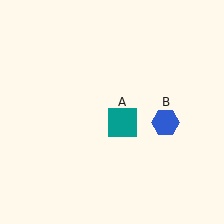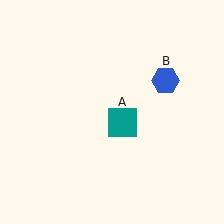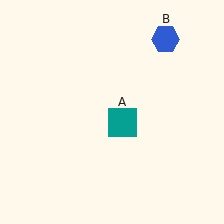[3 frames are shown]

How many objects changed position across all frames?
1 object changed position: blue hexagon (object B).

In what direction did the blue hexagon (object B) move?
The blue hexagon (object B) moved up.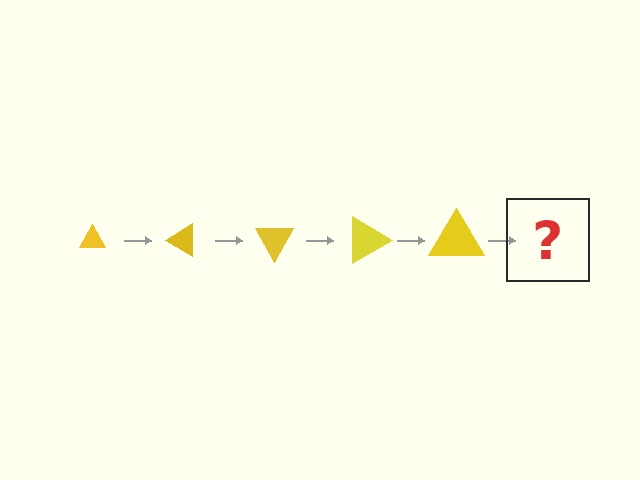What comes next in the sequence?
The next element should be a triangle, larger than the previous one and rotated 150 degrees from the start.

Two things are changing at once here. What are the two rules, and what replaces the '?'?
The two rules are that the triangle grows larger each step and it rotates 30 degrees each step. The '?' should be a triangle, larger than the previous one and rotated 150 degrees from the start.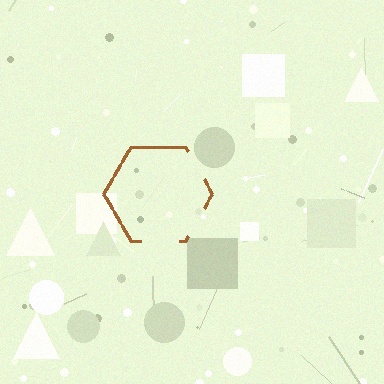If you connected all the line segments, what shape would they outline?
They would outline a hexagon.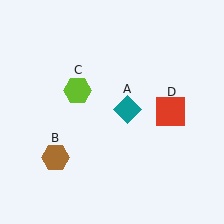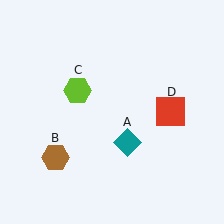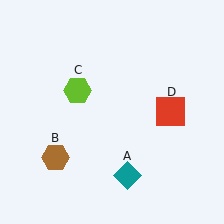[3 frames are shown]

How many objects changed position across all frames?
1 object changed position: teal diamond (object A).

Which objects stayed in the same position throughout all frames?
Brown hexagon (object B) and lime hexagon (object C) and red square (object D) remained stationary.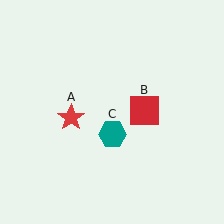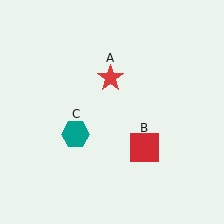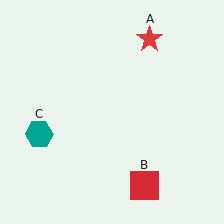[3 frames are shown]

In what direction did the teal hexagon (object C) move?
The teal hexagon (object C) moved left.